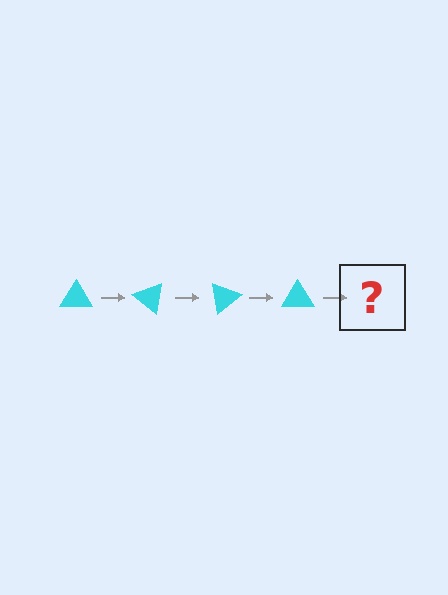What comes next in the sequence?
The next element should be a cyan triangle rotated 160 degrees.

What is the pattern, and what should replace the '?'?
The pattern is that the triangle rotates 40 degrees each step. The '?' should be a cyan triangle rotated 160 degrees.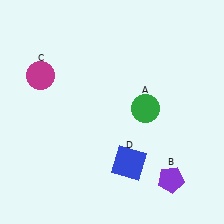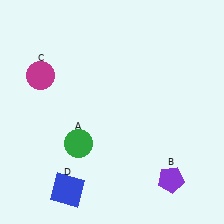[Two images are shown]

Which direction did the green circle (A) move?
The green circle (A) moved left.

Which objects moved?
The objects that moved are: the green circle (A), the blue square (D).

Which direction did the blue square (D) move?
The blue square (D) moved left.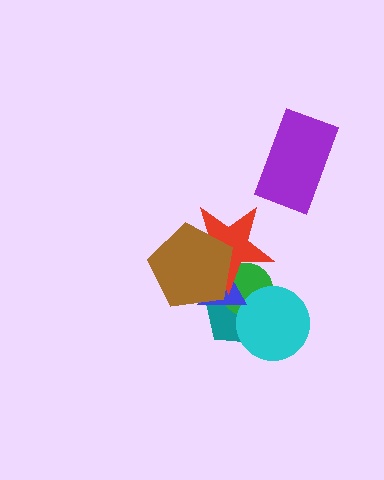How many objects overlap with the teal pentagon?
5 objects overlap with the teal pentagon.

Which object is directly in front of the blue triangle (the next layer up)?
The red star is directly in front of the blue triangle.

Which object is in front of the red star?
The brown pentagon is in front of the red star.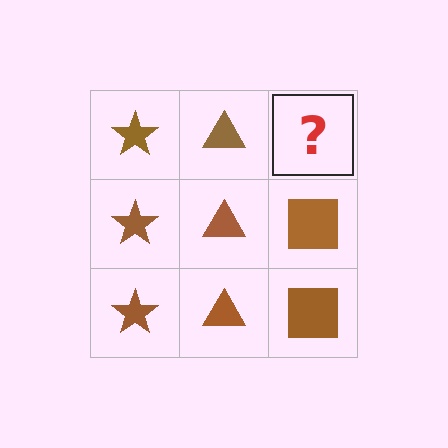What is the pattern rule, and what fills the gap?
The rule is that each column has a consistent shape. The gap should be filled with a brown square.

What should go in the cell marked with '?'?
The missing cell should contain a brown square.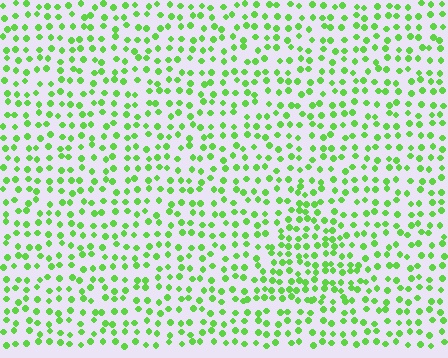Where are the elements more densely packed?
The elements are more densely packed inside the triangle boundary.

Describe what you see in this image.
The image contains small lime elements arranged at two different densities. A triangle-shaped region is visible where the elements are more densely packed than the surrounding area.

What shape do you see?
I see a triangle.